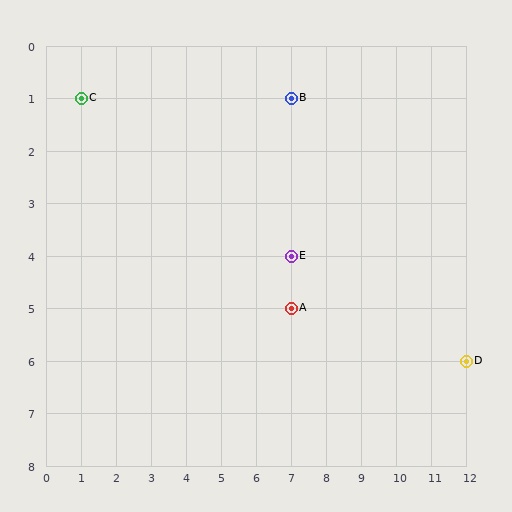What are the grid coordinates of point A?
Point A is at grid coordinates (7, 5).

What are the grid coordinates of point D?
Point D is at grid coordinates (12, 6).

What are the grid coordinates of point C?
Point C is at grid coordinates (1, 1).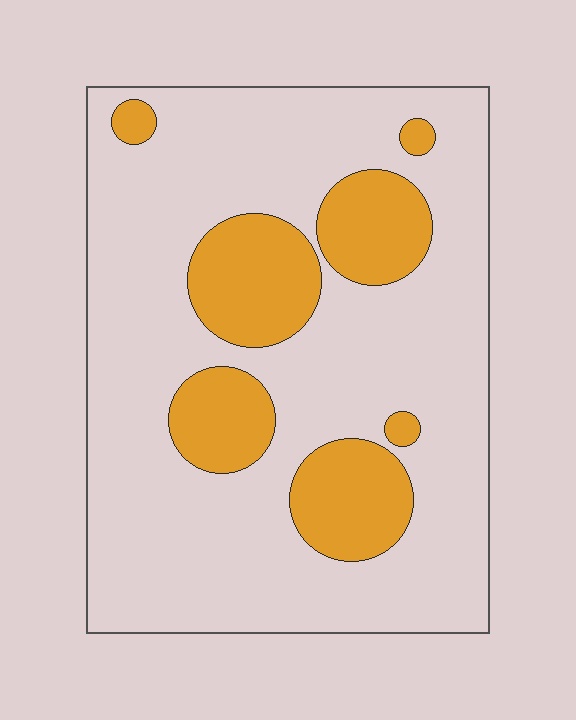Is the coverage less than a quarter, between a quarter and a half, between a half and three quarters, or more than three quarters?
Less than a quarter.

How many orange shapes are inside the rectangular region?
7.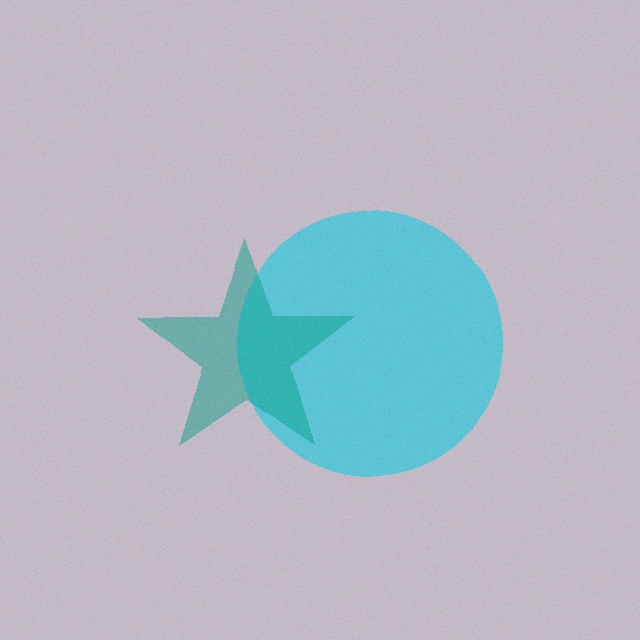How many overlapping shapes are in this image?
There are 2 overlapping shapes in the image.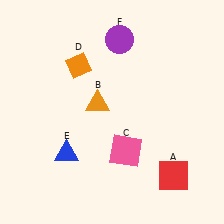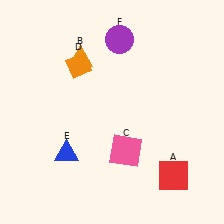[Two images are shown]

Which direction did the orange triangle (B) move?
The orange triangle (B) moved up.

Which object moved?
The orange triangle (B) moved up.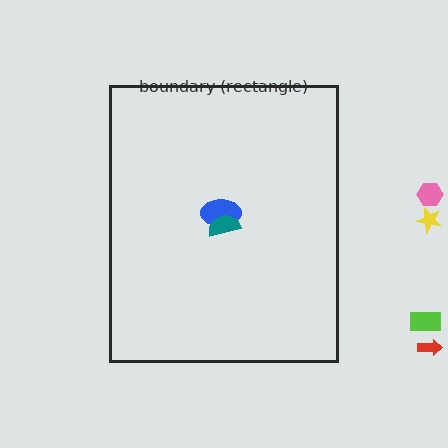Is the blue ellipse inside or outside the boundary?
Inside.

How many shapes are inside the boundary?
2 inside, 4 outside.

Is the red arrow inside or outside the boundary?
Outside.